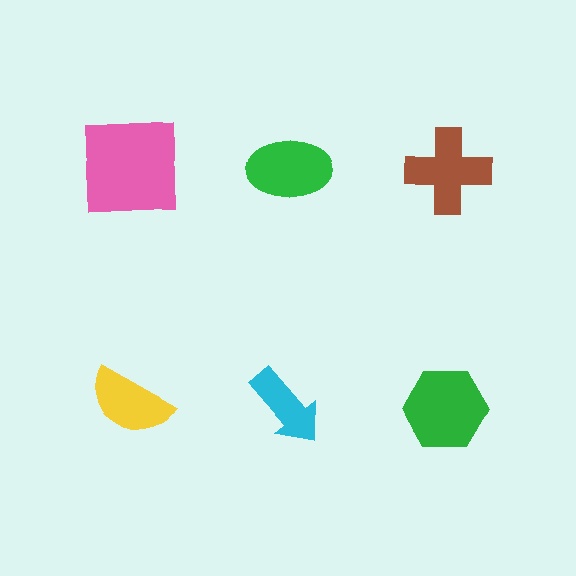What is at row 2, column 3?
A green hexagon.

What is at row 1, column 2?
A green ellipse.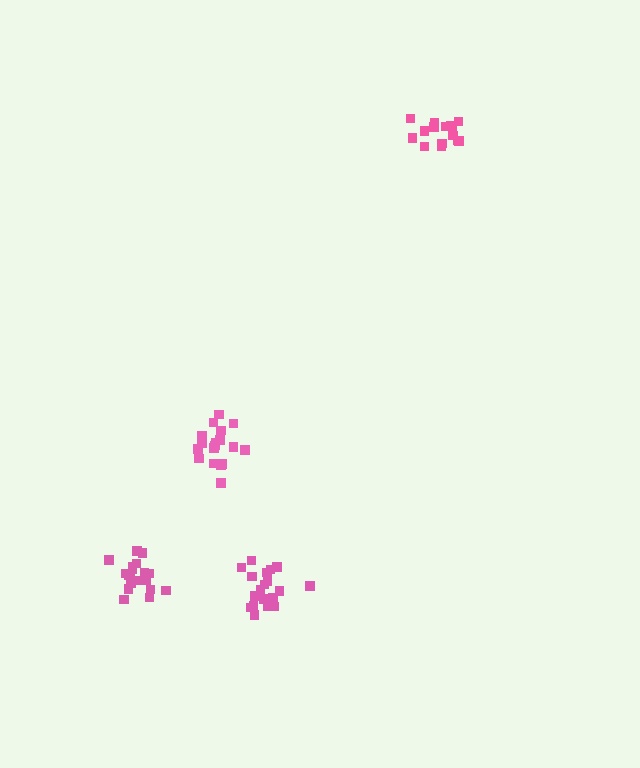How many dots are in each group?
Group 1: 19 dots, Group 2: 20 dots, Group 3: 20 dots, Group 4: 15 dots (74 total).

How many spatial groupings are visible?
There are 4 spatial groupings.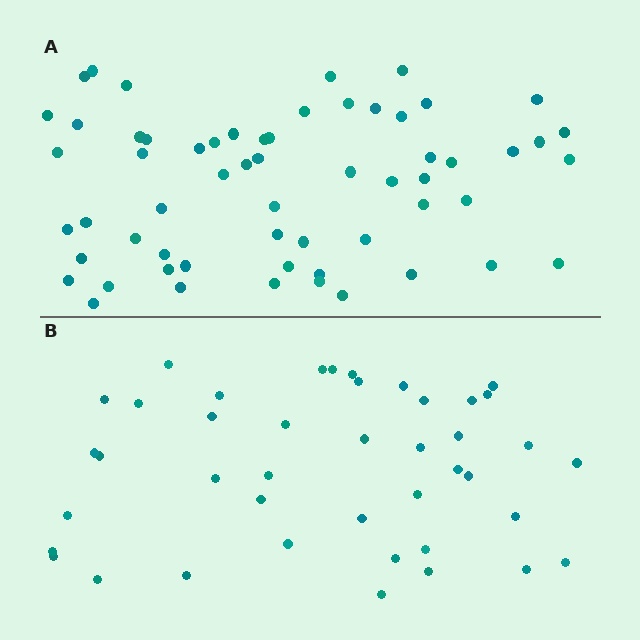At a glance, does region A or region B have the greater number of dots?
Region A (the top region) has more dots.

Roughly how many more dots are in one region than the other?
Region A has approximately 20 more dots than region B.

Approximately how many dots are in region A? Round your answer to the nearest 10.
About 60 dots.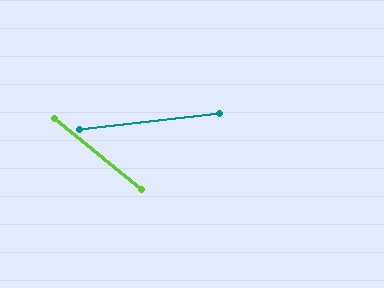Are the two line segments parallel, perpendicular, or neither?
Neither parallel nor perpendicular — they differ by about 46°.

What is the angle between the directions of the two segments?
Approximately 46 degrees.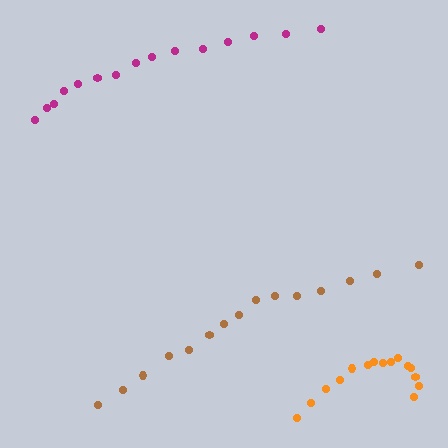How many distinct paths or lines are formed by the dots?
There are 3 distinct paths.